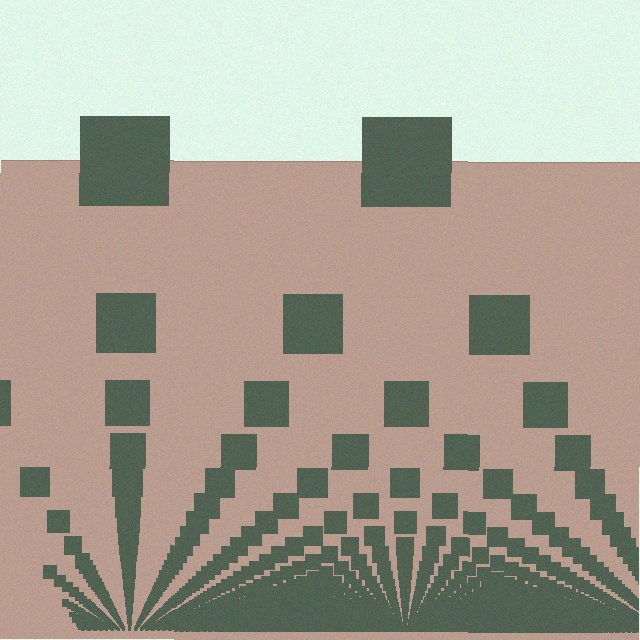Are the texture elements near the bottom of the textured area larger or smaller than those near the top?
Smaller. The gradient is inverted — elements near the bottom are smaller and denser.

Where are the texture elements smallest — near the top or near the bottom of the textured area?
Near the bottom.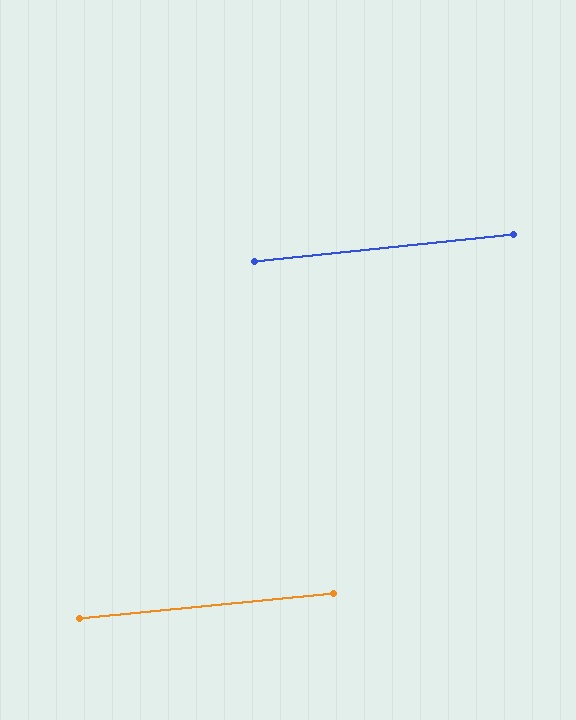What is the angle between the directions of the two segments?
Approximately 0 degrees.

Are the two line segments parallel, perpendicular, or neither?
Parallel — their directions differ by only 0.5°.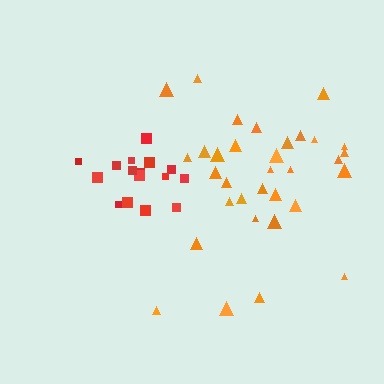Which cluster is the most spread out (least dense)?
Orange.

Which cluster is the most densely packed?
Red.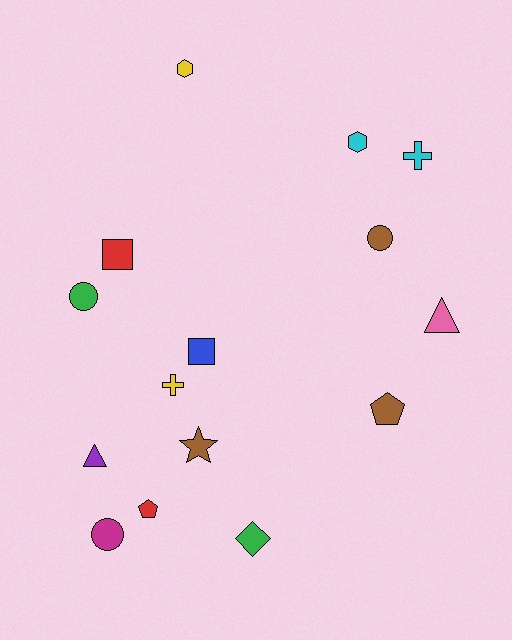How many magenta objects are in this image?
There is 1 magenta object.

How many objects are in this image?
There are 15 objects.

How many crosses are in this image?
There are 2 crosses.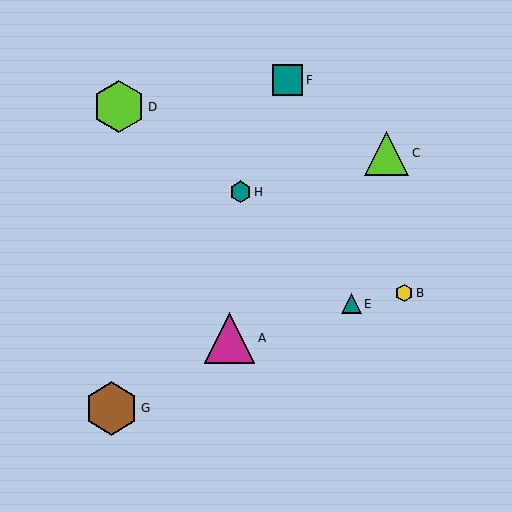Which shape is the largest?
The brown hexagon (labeled G) is the largest.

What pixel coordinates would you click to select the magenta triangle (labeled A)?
Click at (229, 338) to select the magenta triangle A.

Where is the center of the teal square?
The center of the teal square is at (287, 80).